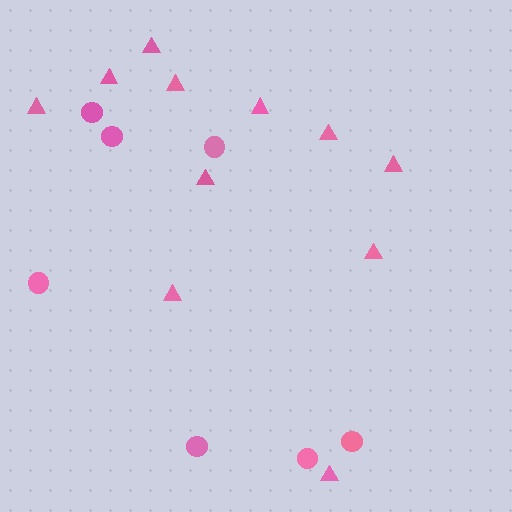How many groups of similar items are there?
There are 2 groups: one group of circles (7) and one group of triangles (11).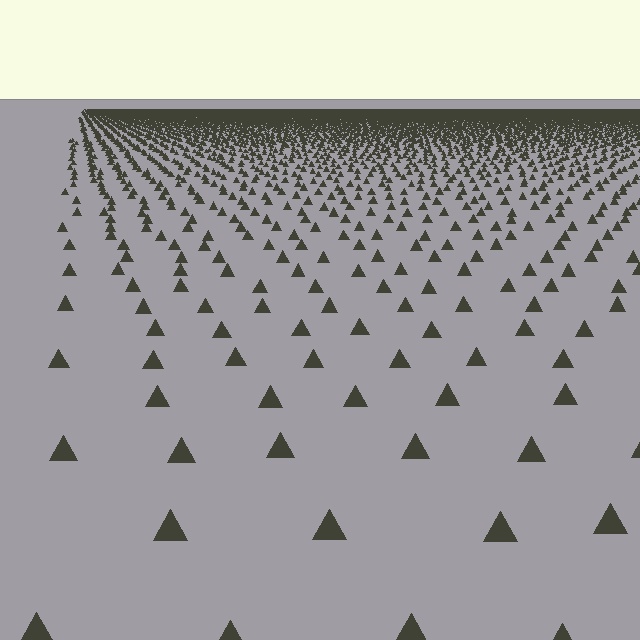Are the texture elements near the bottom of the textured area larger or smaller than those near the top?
Larger. Near the bottom, elements are closer to the viewer and appear at a bigger on-screen size.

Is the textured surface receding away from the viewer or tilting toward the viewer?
The surface is receding away from the viewer. Texture elements get smaller and denser toward the top.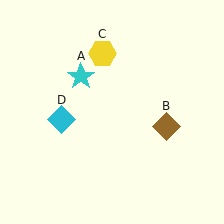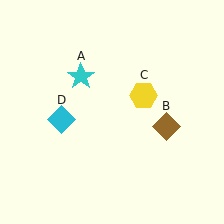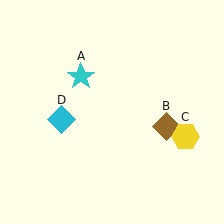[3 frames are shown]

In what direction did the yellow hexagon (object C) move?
The yellow hexagon (object C) moved down and to the right.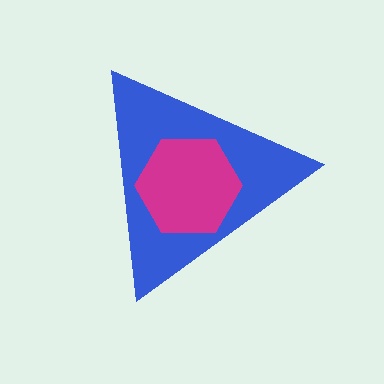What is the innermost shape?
The magenta hexagon.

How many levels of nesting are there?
2.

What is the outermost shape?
The blue triangle.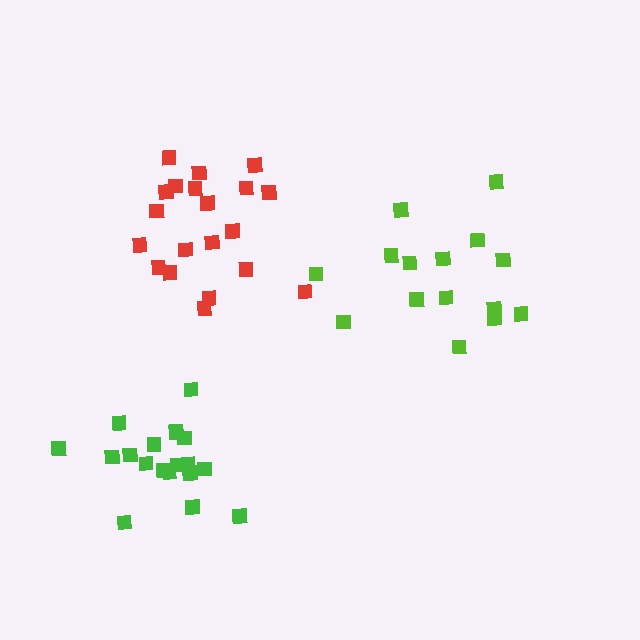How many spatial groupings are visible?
There are 3 spatial groupings.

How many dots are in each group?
Group 1: 20 dots, Group 2: 15 dots, Group 3: 19 dots (54 total).